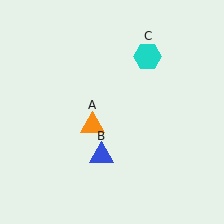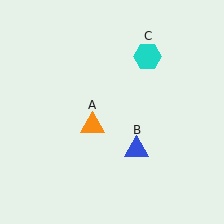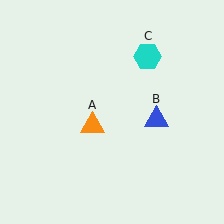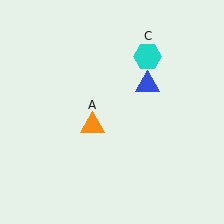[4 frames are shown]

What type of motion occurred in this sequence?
The blue triangle (object B) rotated counterclockwise around the center of the scene.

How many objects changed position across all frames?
1 object changed position: blue triangle (object B).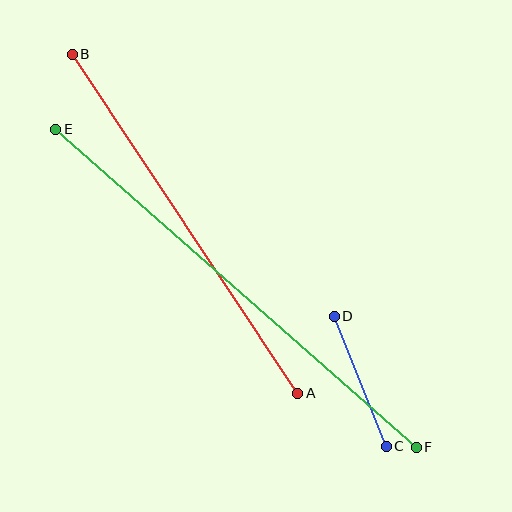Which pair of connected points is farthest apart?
Points E and F are farthest apart.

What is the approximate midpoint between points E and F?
The midpoint is at approximately (236, 288) pixels.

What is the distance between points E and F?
The distance is approximately 481 pixels.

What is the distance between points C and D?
The distance is approximately 140 pixels.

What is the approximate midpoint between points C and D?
The midpoint is at approximately (360, 381) pixels.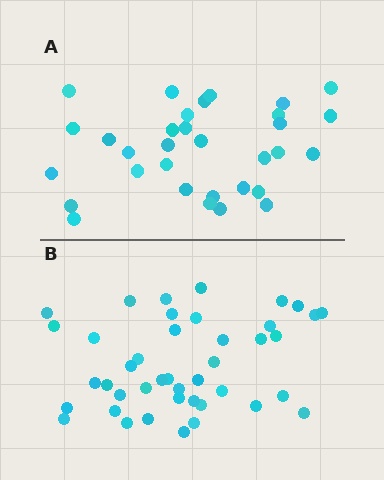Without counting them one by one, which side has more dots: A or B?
Region B (the bottom region) has more dots.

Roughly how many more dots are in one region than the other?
Region B has roughly 10 or so more dots than region A.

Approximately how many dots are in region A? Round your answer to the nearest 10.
About 30 dots. (The exact count is 32, which rounds to 30.)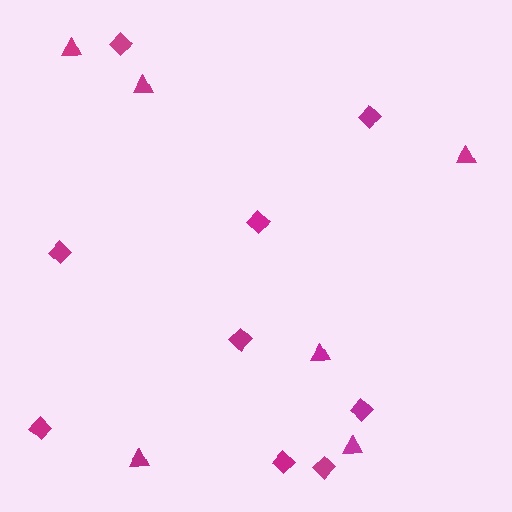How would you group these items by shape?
There are 2 groups: one group of triangles (6) and one group of diamonds (9).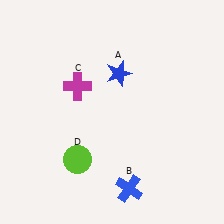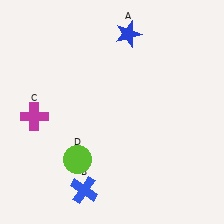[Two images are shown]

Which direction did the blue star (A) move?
The blue star (A) moved up.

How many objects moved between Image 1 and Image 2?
3 objects moved between the two images.